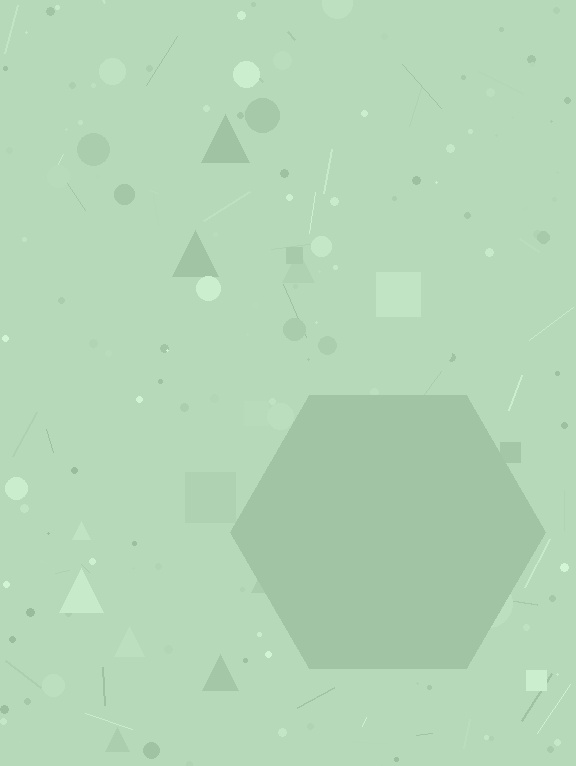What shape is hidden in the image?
A hexagon is hidden in the image.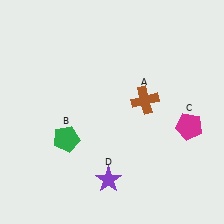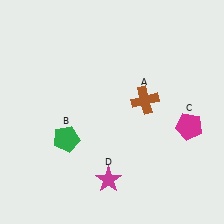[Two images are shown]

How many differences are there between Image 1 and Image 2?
There is 1 difference between the two images.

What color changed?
The star (D) changed from purple in Image 1 to magenta in Image 2.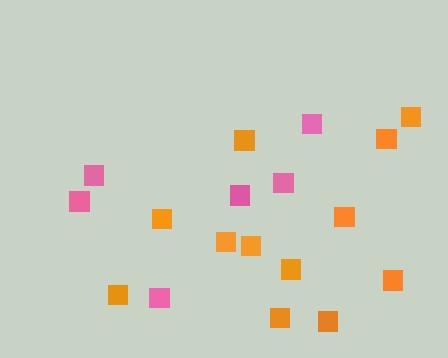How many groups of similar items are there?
There are 2 groups: one group of pink squares (6) and one group of orange squares (12).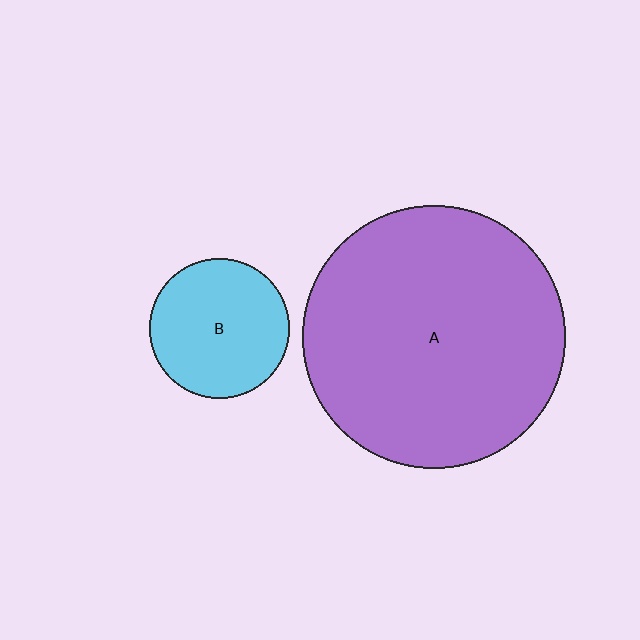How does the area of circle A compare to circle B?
Approximately 3.5 times.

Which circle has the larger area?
Circle A (purple).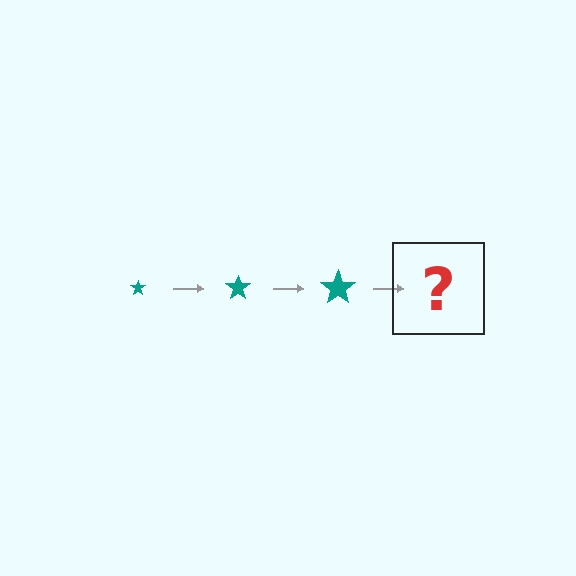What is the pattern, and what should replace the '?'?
The pattern is that the star gets progressively larger each step. The '?' should be a teal star, larger than the previous one.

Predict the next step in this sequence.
The next step is a teal star, larger than the previous one.